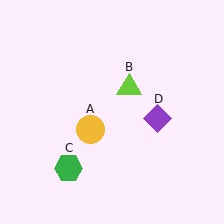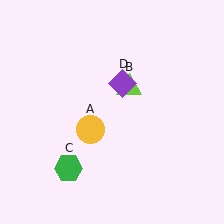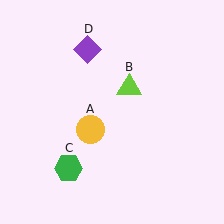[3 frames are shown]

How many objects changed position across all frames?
1 object changed position: purple diamond (object D).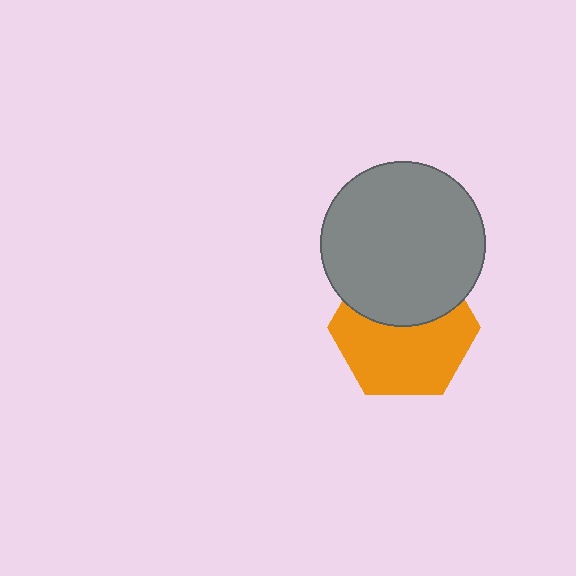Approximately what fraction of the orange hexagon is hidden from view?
Roughly 40% of the orange hexagon is hidden behind the gray circle.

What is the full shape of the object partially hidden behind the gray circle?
The partially hidden object is an orange hexagon.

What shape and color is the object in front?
The object in front is a gray circle.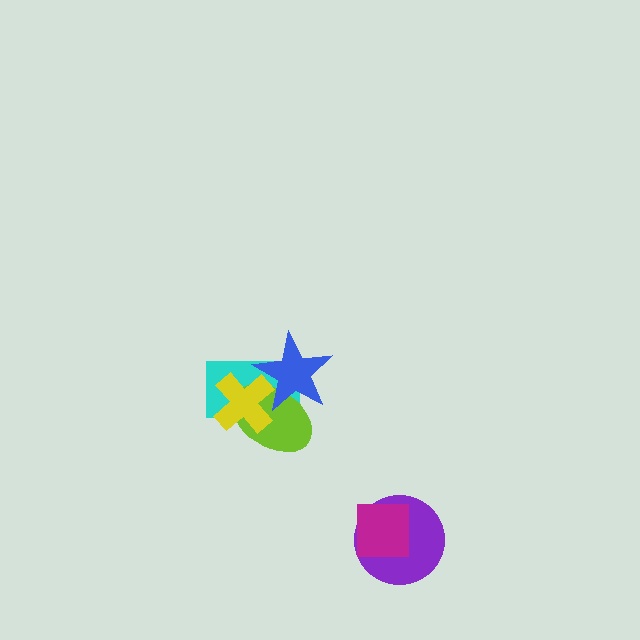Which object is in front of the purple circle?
The magenta square is in front of the purple circle.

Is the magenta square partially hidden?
No, no other shape covers it.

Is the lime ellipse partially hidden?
Yes, it is partially covered by another shape.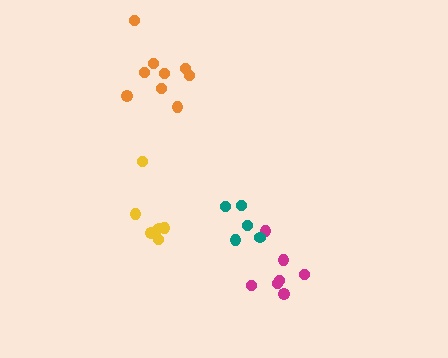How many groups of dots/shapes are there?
There are 4 groups.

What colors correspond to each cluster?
The clusters are colored: yellow, magenta, teal, orange.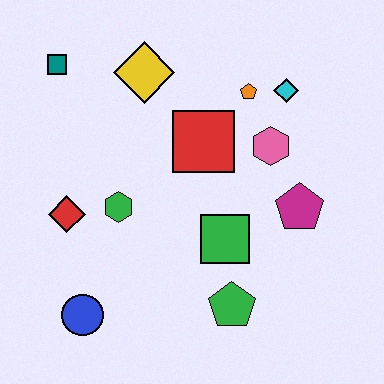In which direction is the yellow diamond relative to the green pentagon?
The yellow diamond is above the green pentagon.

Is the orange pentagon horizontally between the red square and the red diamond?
No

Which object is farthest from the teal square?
The green pentagon is farthest from the teal square.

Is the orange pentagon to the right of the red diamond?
Yes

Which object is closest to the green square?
The green pentagon is closest to the green square.